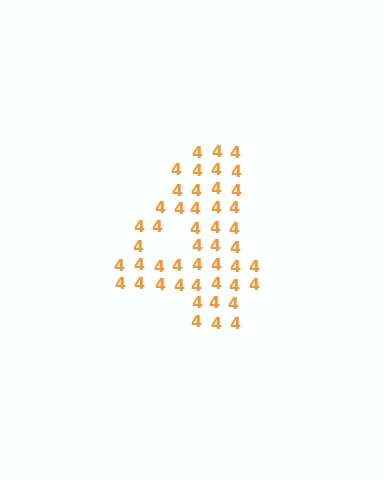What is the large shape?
The large shape is the digit 4.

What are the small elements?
The small elements are digit 4's.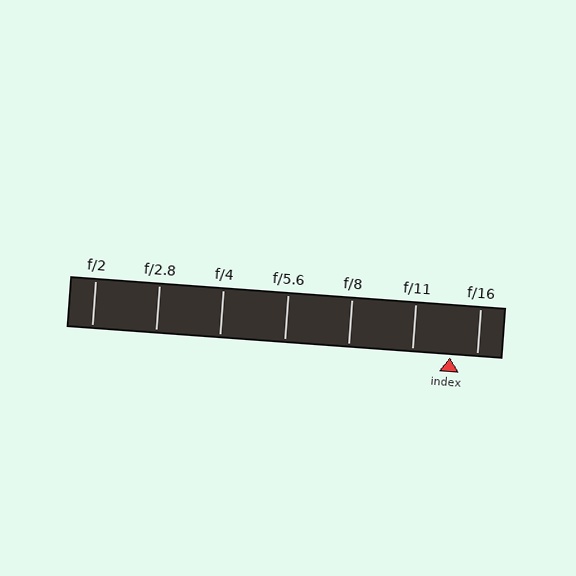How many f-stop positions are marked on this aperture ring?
There are 7 f-stop positions marked.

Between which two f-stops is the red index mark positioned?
The index mark is between f/11 and f/16.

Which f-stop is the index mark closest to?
The index mark is closest to f/16.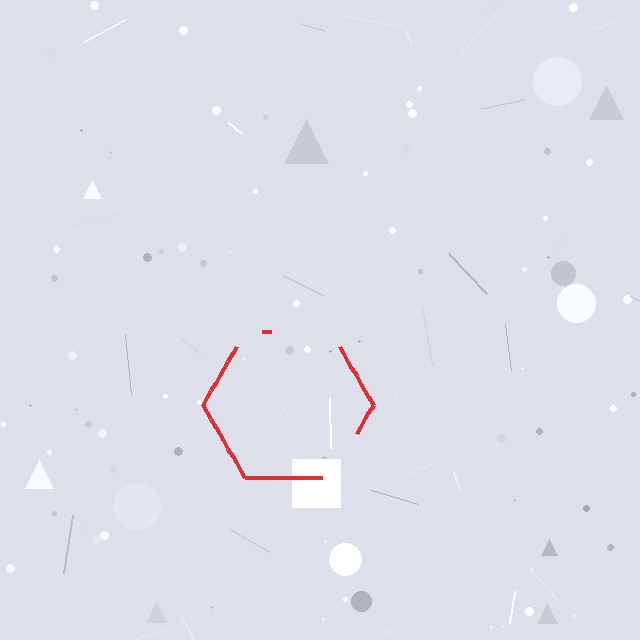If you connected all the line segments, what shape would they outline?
They would outline a hexagon.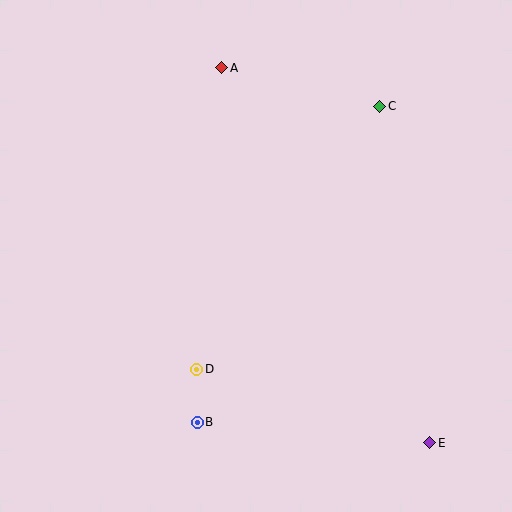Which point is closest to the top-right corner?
Point C is closest to the top-right corner.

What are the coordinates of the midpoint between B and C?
The midpoint between B and C is at (288, 264).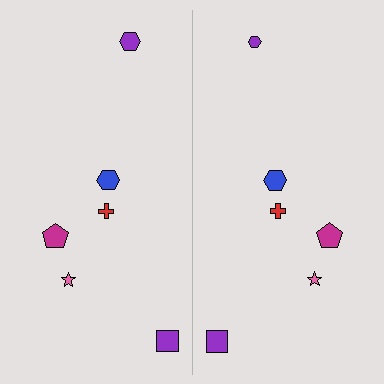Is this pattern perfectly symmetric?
No, the pattern is not perfectly symmetric. The purple hexagon on the right side has a different size than its mirror counterpart.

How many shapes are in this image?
There are 12 shapes in this image.